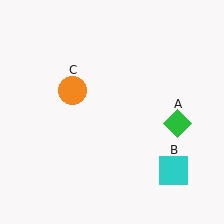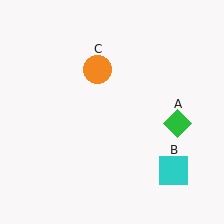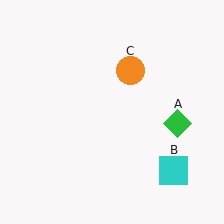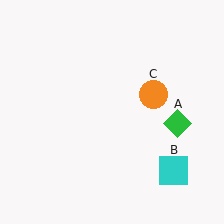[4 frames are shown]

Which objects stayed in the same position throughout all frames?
Green diamond (object A) and cyan square (object B) remained stationary.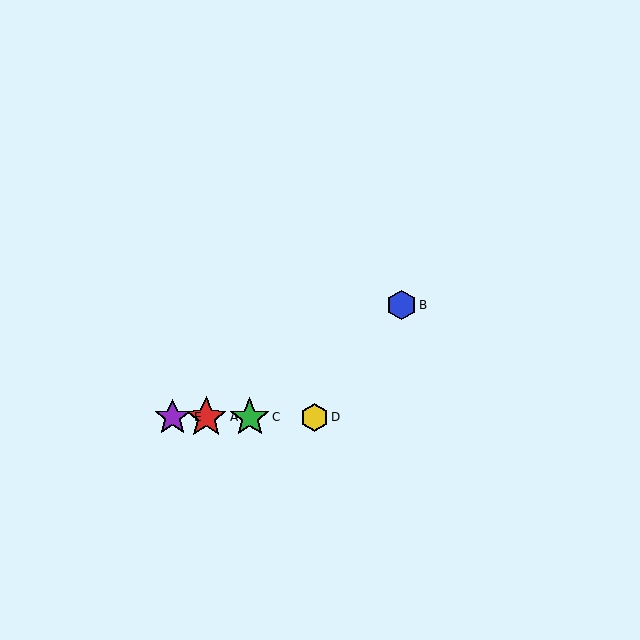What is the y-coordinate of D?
Object D is at y≈417.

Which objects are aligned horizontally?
Objects A, C, D, E are aligned horizontally.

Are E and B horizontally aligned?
No, E is at y≈417 and B is at y≈305.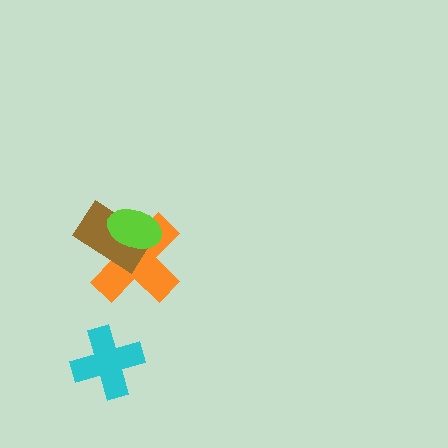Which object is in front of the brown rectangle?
The lime ellipse is in front of the brown rectangle.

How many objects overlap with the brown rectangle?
2 objects overlap with the brown rectangle.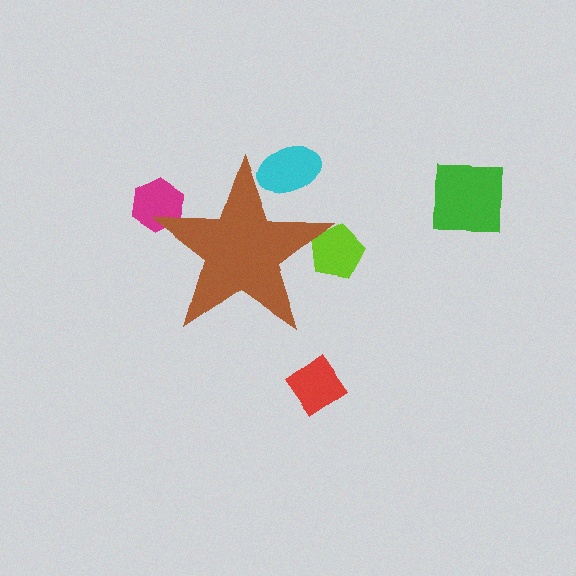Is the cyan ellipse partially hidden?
Yes, the cyan ellipse is partially hidden behind the brown star.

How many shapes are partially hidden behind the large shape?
3 shapes are partially hidden.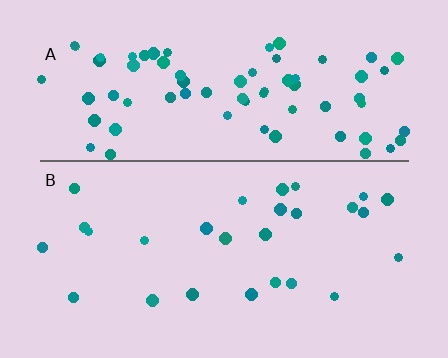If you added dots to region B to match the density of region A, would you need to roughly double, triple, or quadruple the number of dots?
Approximately triple.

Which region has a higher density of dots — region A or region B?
A (the top).